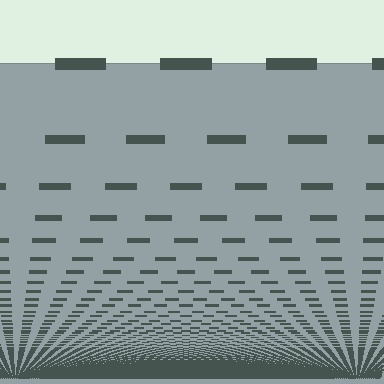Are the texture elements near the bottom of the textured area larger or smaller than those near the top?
Smaller. The gradient is inverted — elements near the bottom are smaller and denser.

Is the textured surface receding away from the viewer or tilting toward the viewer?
The surface appears to tilt toward the viewer. Texture elements get larger and sparser toward the top.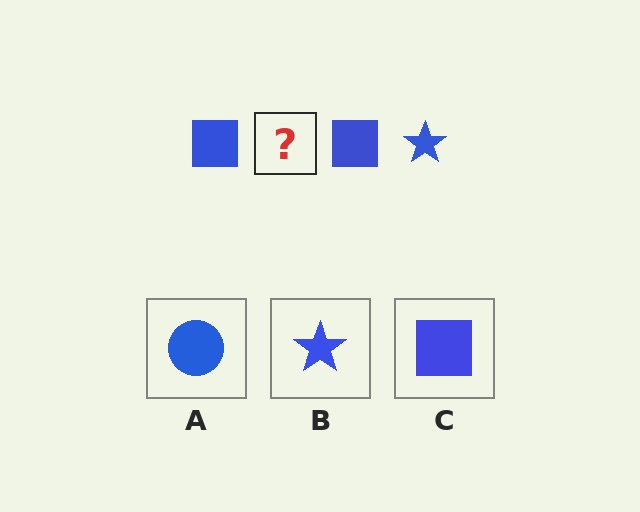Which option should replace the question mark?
Option B.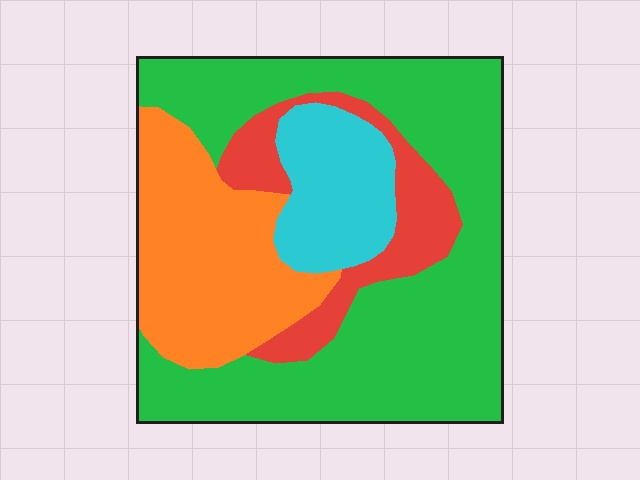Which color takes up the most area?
Green, at roughly 50%.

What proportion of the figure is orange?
Orange takes up about one quarter (1/4) of the figure.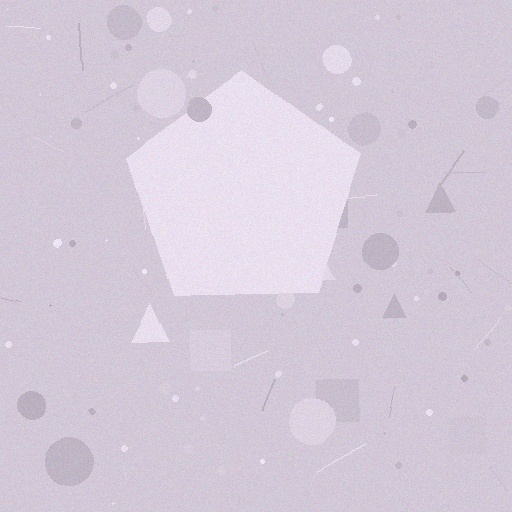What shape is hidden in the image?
A pentagon is hidden in the image.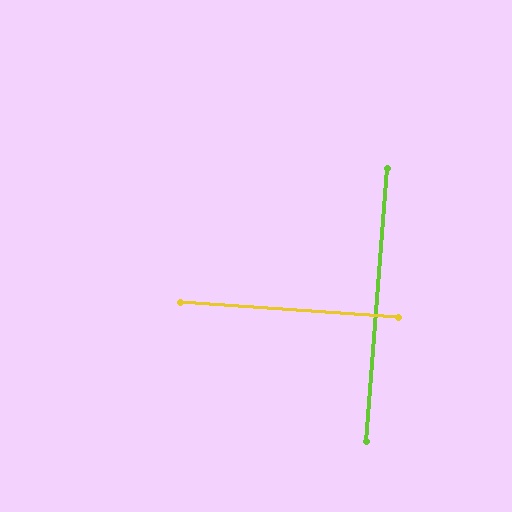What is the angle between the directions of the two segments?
Approximately 90 degrees.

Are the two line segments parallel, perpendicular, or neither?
Perpendicular — they meet at approximately 90°.